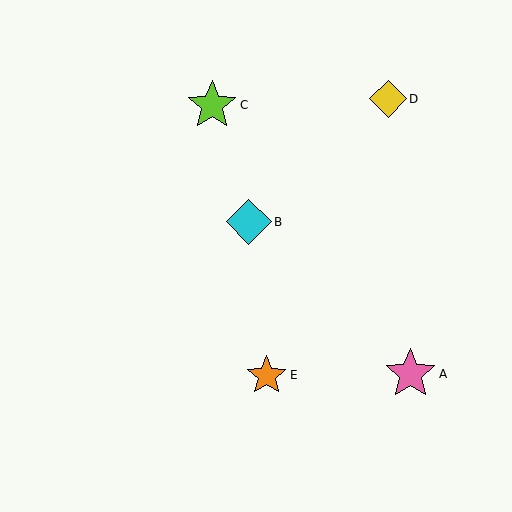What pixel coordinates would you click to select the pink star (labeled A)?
Click at (410, 374) to select the pink star A.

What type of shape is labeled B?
Shape B is a cyan diamond.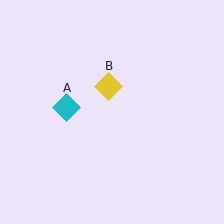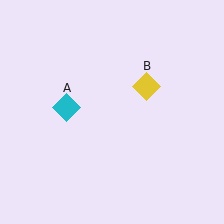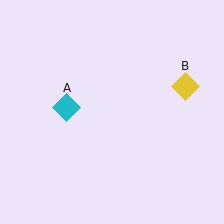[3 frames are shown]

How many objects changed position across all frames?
1 object changed position: yellow diamond (object B).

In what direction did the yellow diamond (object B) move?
The yellow diamond (object B) moved right.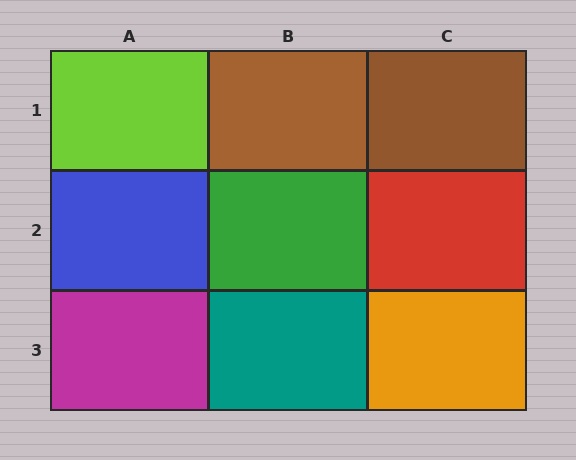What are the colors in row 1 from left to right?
Lime, brown, brown.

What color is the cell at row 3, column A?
Magenta.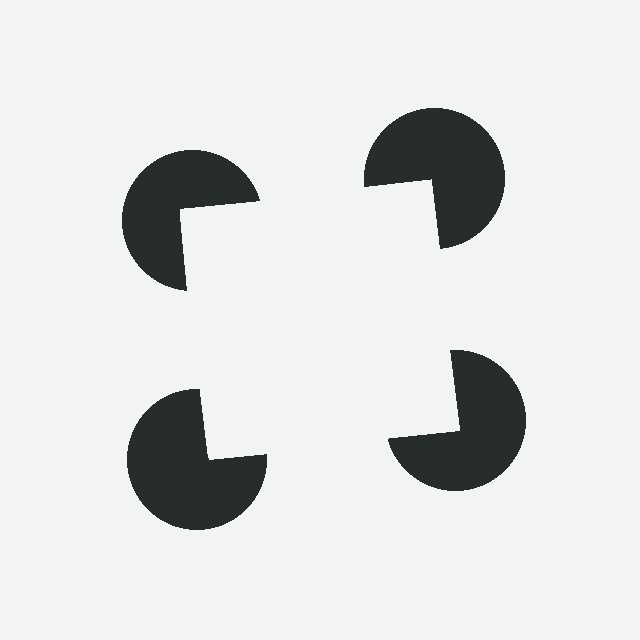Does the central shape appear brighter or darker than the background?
It typically appears slightly brighter than the background, even though no actual brightness change is drawn.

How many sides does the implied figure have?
4 sides.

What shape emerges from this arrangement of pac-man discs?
An illusory square — its edges are inferred from the aligned wedge cuts in the pac-man discs, not physically drawn.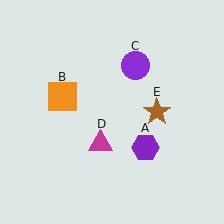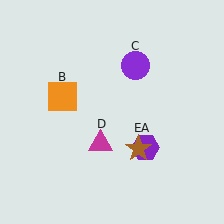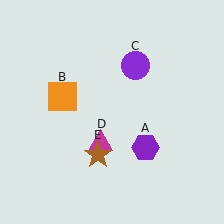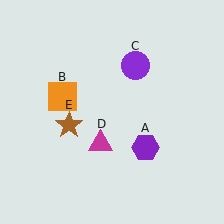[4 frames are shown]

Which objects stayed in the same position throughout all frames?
Purple hexagon (object A) and orange square (object B) and purple circle (object C) and magenta triangle (object D) remained stationary.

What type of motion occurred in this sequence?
The brown star (object E) rotated clockwise around the center of the scene.